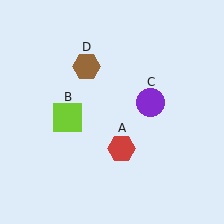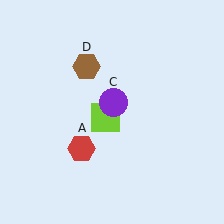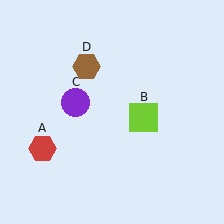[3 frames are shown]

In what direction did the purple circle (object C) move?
The purple circle (object C) moved left.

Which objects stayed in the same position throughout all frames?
Brown hexagon (object D) remained stationary.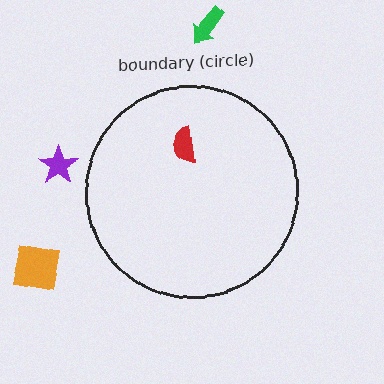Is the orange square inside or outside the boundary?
Outside.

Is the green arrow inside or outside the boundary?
Outside.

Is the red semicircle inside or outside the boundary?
Inside.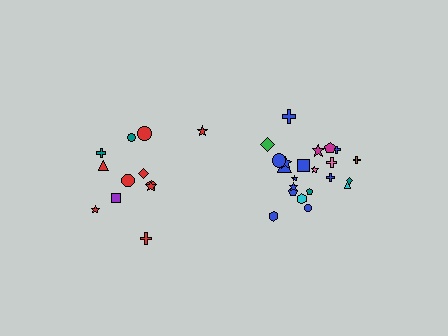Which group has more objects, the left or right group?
The right group.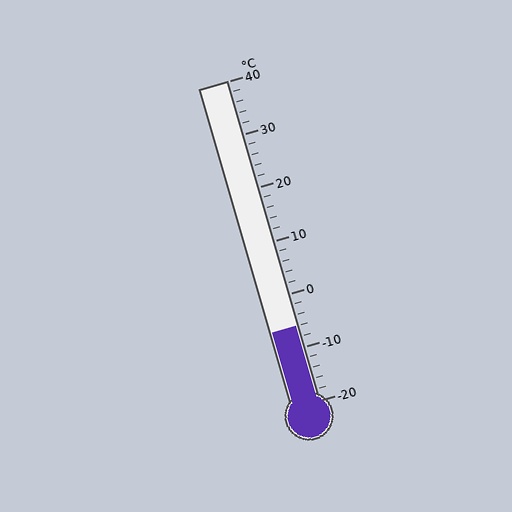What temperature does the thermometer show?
The thermometer shows approximately -6°C.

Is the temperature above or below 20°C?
The temperature is below 20°C.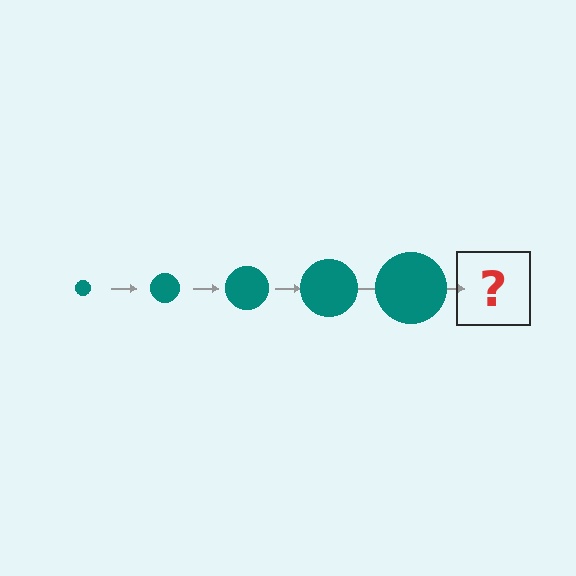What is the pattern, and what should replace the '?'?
The pattern is that the circle gets progressively larger each step. The '?' should be a teal circle, larger than the previous one.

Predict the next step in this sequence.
The next step is a teal circle, larger than the previous one.